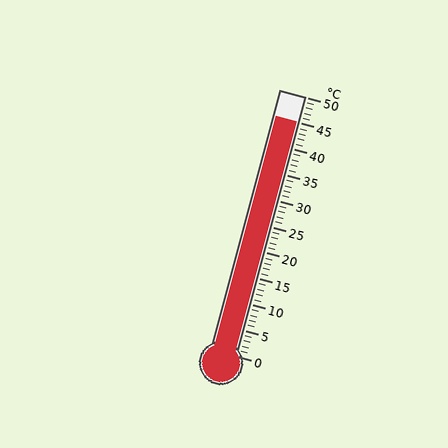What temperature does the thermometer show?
The thermometer shows approximately 45°C.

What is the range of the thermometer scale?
The thermometer scale ranges from 0°C to 50°C.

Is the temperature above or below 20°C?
The temperature is above 20°C.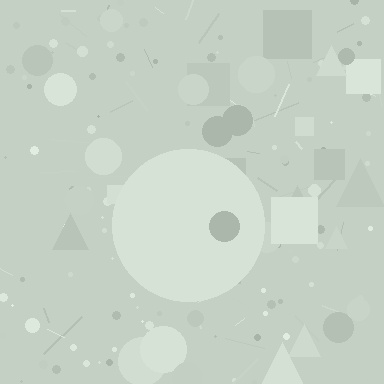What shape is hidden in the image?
A circle is hidden in the image.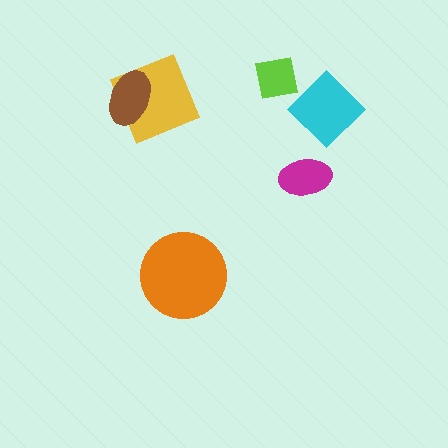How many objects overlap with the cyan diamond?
0 objects overlap with the cyan diamond.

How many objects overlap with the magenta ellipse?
0 objects overlap with the magenta ellipse.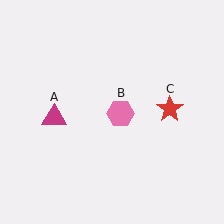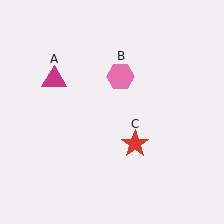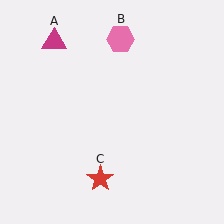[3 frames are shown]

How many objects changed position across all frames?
3 objects changed position: magenta triangle (object A), pink hexagon (object B), red star (object C).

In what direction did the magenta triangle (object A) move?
The magenta triangle (object A) moved up.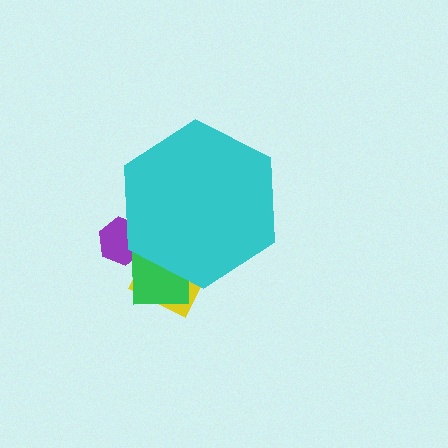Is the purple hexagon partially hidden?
Yes, the purple hexagon is partially hidden behind the cyan hexagon.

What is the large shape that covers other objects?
A cyan hexagon.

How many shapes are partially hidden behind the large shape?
3 shapes are partially hidden.